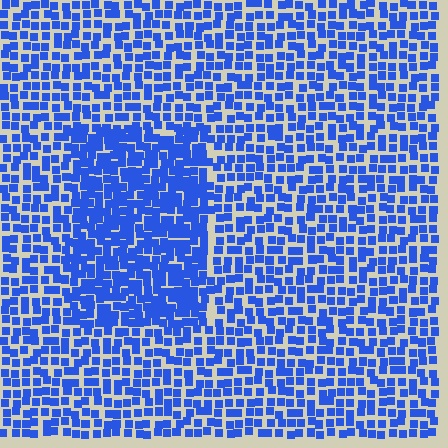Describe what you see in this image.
The image contains small blue elements arranged at two different densities. A rectangle-shaped region is visible where the elements are more densely packed than the surrounding area.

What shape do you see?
I see a rectangle.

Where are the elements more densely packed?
The elements are more densely packed inside the rectangle boundary.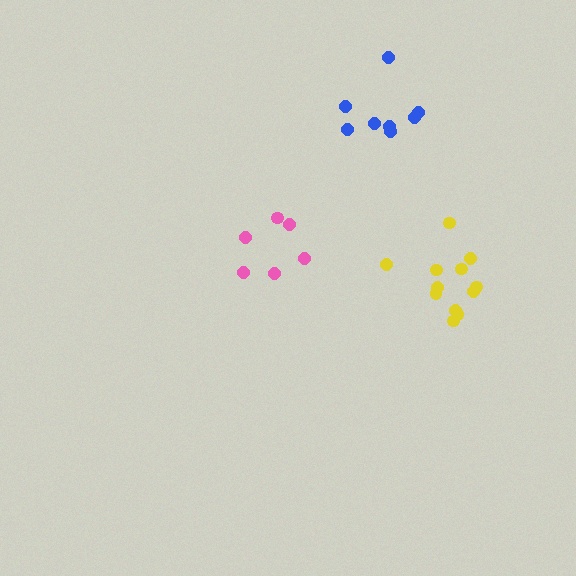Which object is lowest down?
The yellow cluster is bottommost.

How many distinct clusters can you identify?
There are 3 distinct clusters.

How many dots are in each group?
Group 1: 12 dots, Group 2: 6 dots, Group 3: 8 dots (26 total).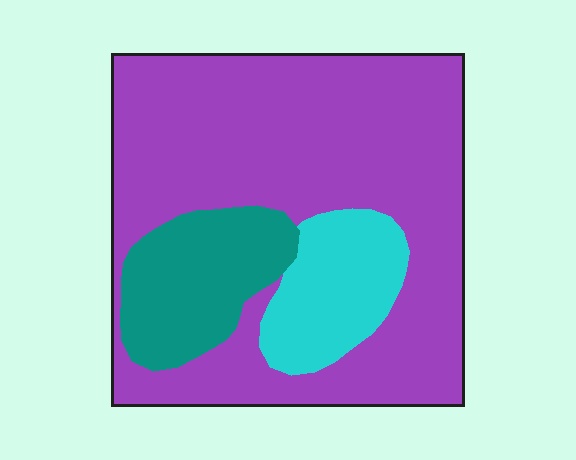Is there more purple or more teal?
Purple.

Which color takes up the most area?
Purple, at roughly 70%.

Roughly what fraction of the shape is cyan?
Cyan takes up less than a sixth of the shape.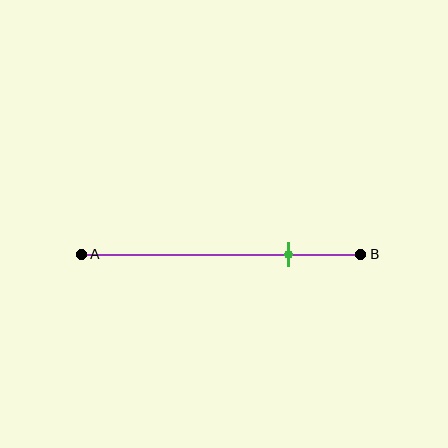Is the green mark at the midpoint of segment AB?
No, the mark is at about 75% from A, not at the 50% midpoint.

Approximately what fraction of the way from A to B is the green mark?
The green mark is approximately 75% of the way from A to B.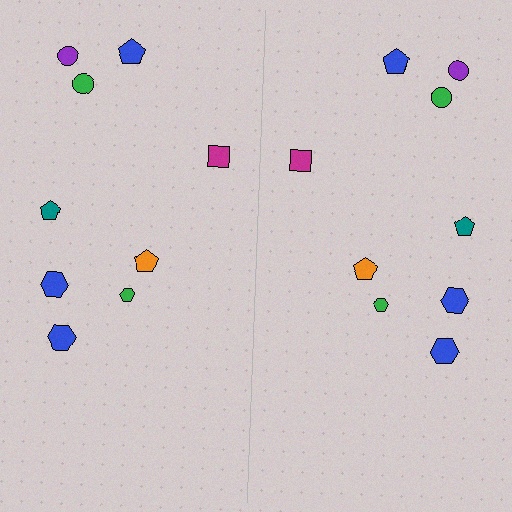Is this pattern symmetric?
Yes, this pattern has bilateral (reflection) symmetry.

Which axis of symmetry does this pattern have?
The pattern has a vertical axis of symmetry running through the center of the image.